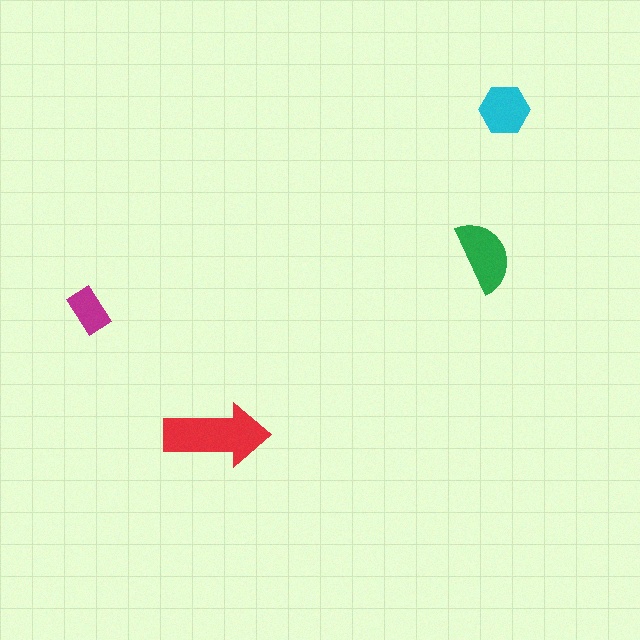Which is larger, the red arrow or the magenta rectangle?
The red arrow.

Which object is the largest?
The red arrow.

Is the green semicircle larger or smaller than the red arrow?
Smaller.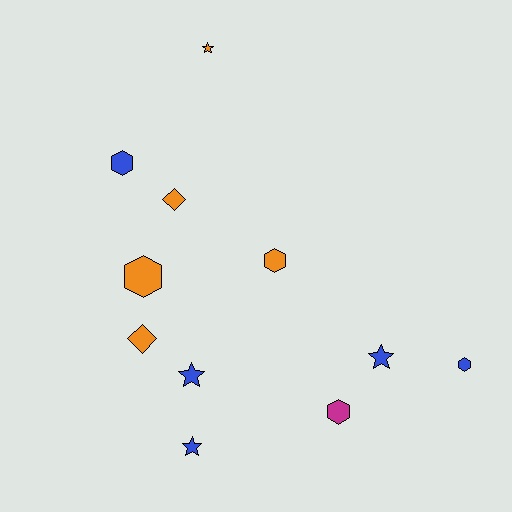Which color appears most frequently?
Orange, with 5 objects.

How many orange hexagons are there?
There are 2 orange hexagons.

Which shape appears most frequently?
Hexagon, with 5 objects.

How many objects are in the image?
There are 11 objects.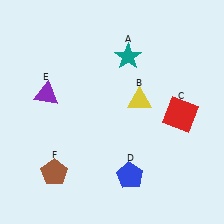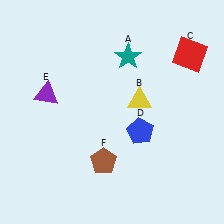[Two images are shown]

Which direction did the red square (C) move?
The red square (C) moved up.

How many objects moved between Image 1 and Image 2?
3 objects moved between the two images.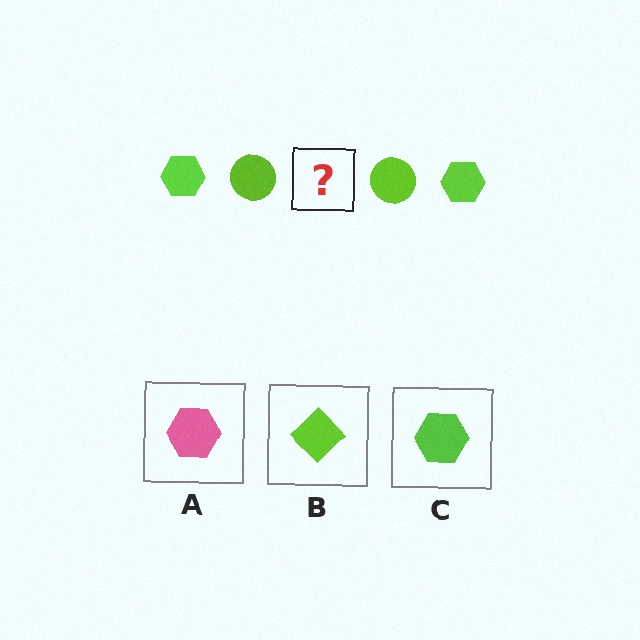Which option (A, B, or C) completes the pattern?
C.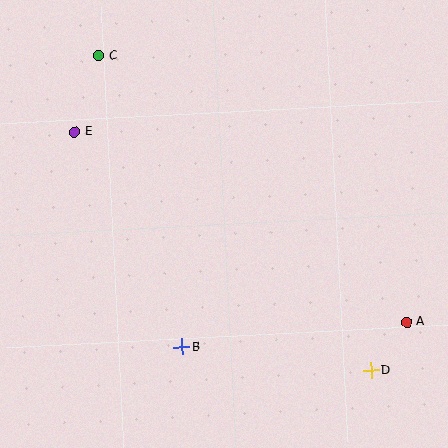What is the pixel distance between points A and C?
The distance between A and C is 407 pixels.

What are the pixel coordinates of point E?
Point E is at (75, 132).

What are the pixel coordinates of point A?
Point A is at (407, 322).